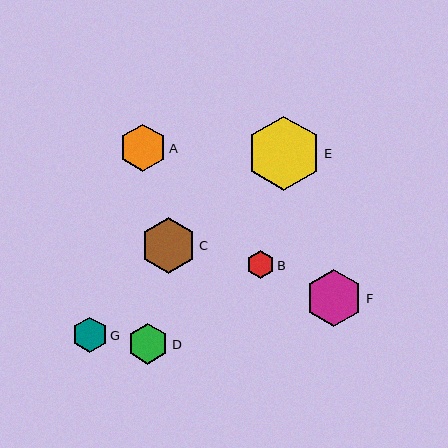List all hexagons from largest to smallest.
From largest to smallest: E, F, C, A, D, G, B.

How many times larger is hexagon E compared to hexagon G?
Hexagon E is approximately 2.1 times the size of hexagon G.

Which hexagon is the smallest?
Hexagon B is the smallest with a size of approximately 27 pixels.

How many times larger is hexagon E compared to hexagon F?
Hexagon E is approximately 1.3 times the size of hexagon F.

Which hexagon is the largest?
Hexagon E is the largest with a size of approximately 74 pixels.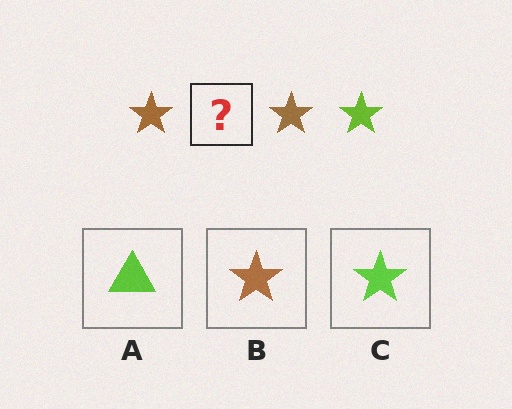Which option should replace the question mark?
Option C.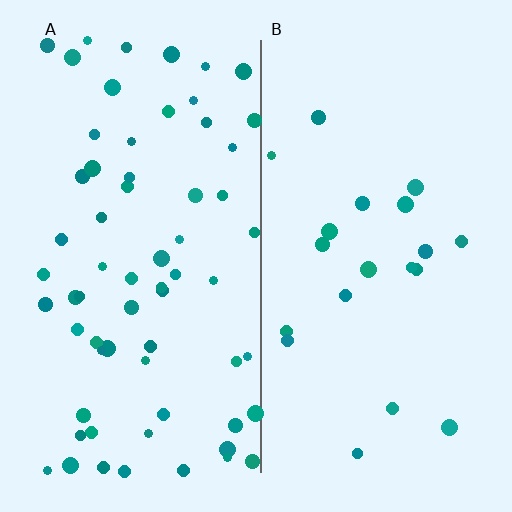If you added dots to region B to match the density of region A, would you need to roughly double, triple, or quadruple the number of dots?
Approximately triple.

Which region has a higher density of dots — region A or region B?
A (the left).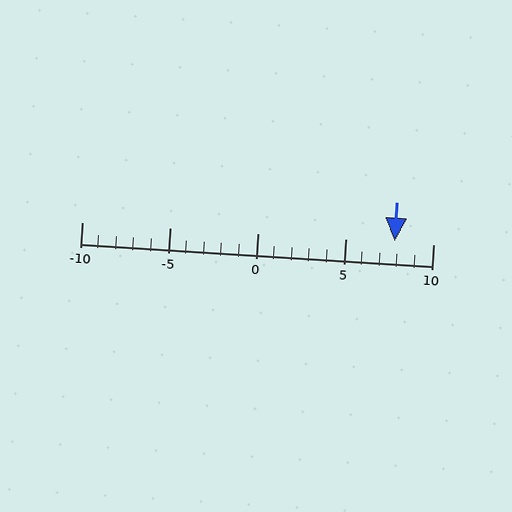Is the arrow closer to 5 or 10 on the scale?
The arrow is closer to 10.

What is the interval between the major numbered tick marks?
The major tick marks are spaced 5 units apart.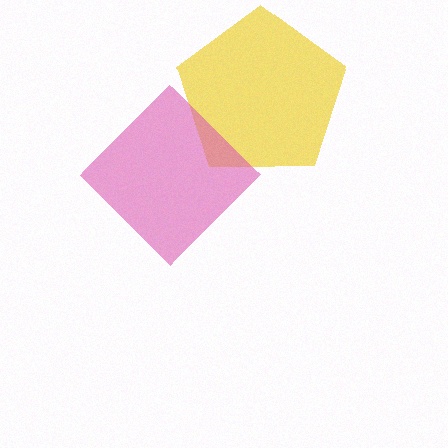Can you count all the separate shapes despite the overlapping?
Yes, there are 2 separate shapes.